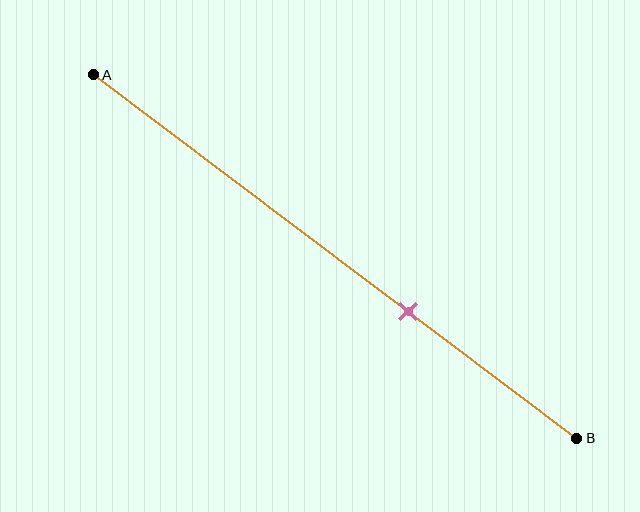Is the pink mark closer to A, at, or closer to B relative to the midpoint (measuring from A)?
The pink mark is closer to point B than the midpoint of segment AB.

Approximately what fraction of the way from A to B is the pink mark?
The pink mark is approximately 65% of the way from A to B.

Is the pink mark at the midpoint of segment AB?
No, the mark is at about 65% from A, not at the 50% midpoint.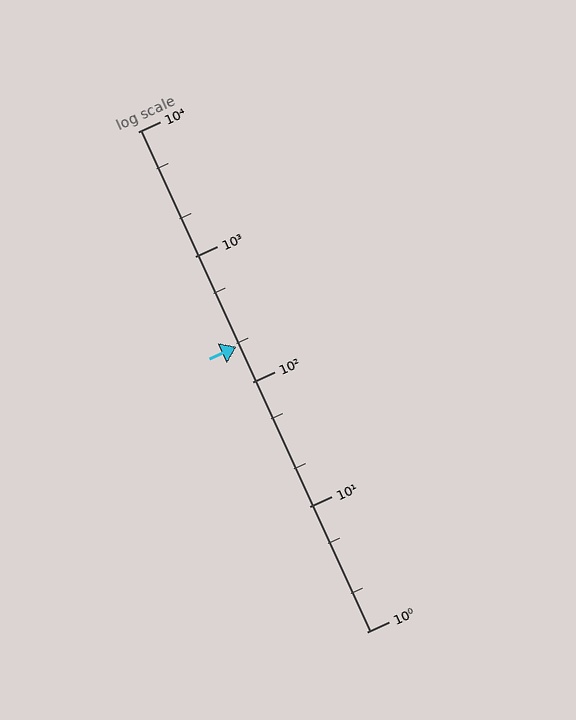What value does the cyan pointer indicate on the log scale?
The pointer indicates approximately 190.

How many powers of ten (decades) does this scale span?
The scale spans 4 decades, from 1 to 10000.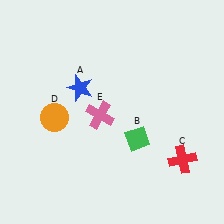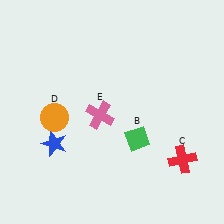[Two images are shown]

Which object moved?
The blue star (A) moved down.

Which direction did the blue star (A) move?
The blue star (A) moved down.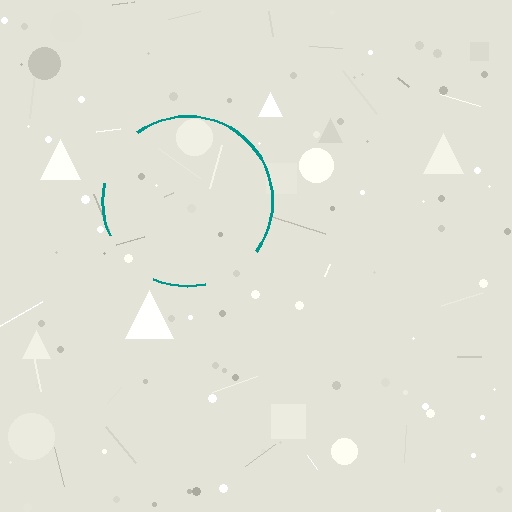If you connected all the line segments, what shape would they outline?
They would outline a circle.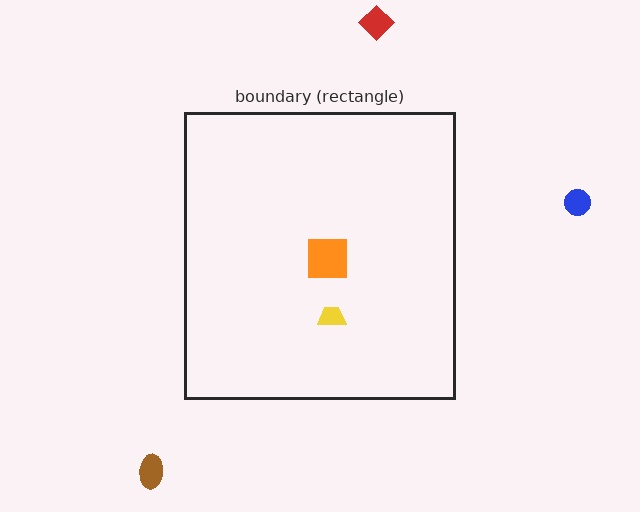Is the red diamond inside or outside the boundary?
Outside.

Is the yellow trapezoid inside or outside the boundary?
Inside.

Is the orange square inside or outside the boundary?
Inside.